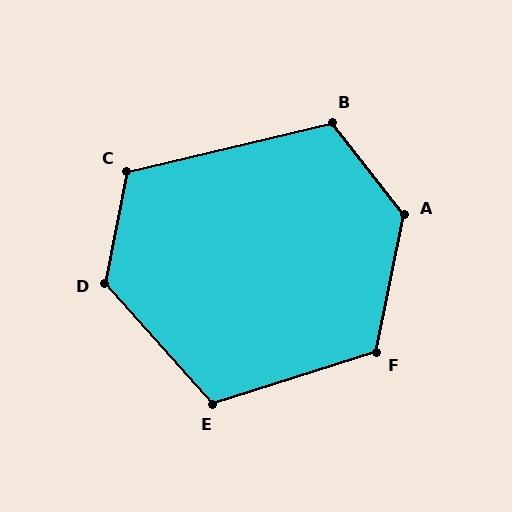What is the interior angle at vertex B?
Approximately 114 degrees (obtuse).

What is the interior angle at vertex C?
Approximately 115 degrees (obtuse).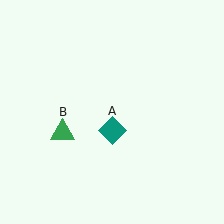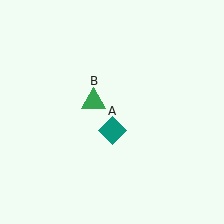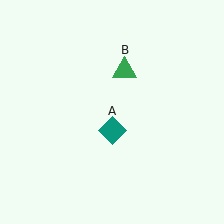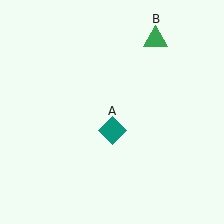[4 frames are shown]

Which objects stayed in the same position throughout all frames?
Teal diamond (object A) remained stationary.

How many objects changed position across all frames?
1 object changed position: green triangle (object B).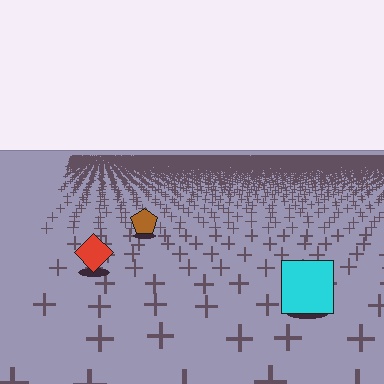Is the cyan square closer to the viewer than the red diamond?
Yes. The cyan square is closer — you can tell from the texture gradient: the ground texture is coarser near it.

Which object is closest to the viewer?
The cyan square is closest. The texture marks near it are larger and more spread out.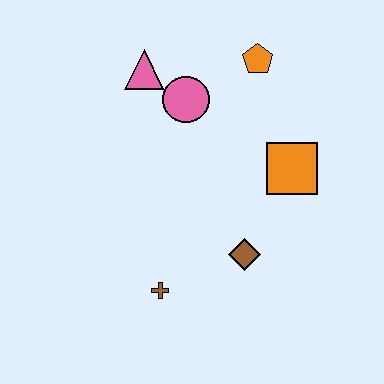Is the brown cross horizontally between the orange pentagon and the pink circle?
No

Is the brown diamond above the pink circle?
No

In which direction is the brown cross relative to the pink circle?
The brown cross is below the pink circle.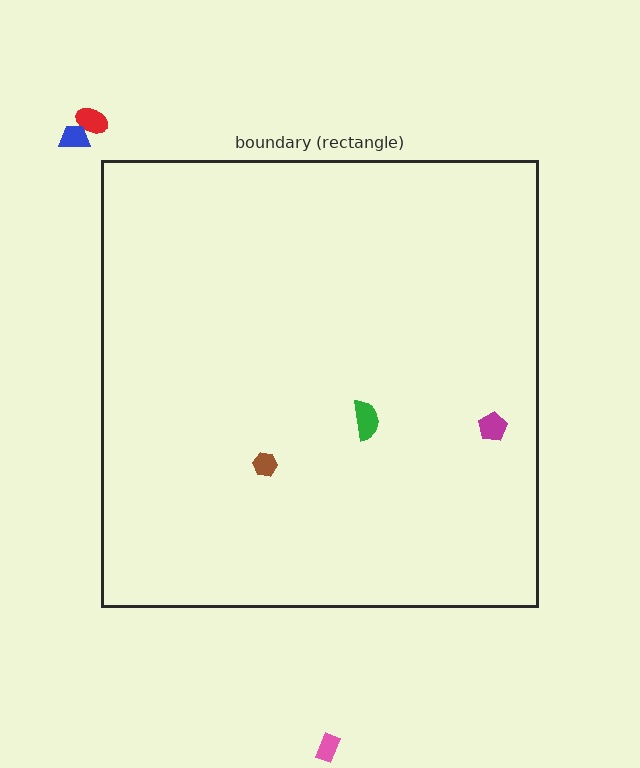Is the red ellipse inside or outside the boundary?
Outside.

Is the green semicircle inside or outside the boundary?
Inside.